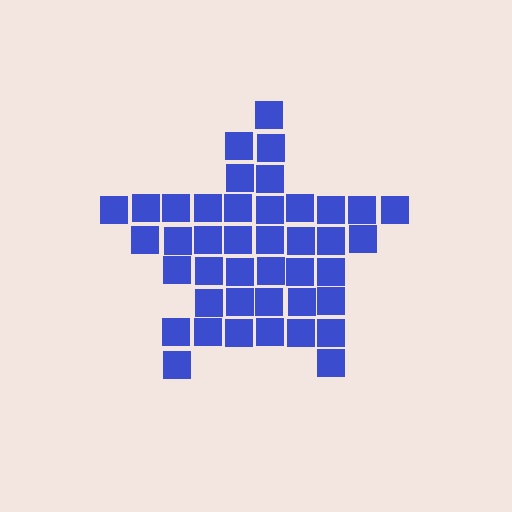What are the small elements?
The small elements are squares.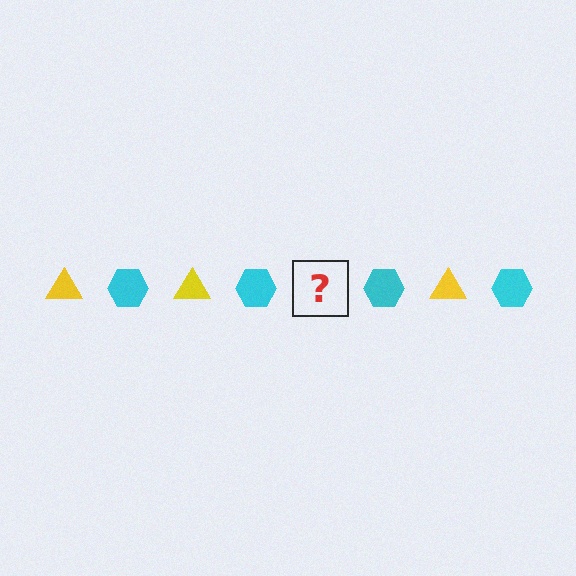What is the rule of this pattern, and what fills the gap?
The rule is that the pattern alternates between yellow triangle and cyan hexagon. The gap should be filled with a yellow triangle.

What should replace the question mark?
The question mark should be replaced with a yellow triangle.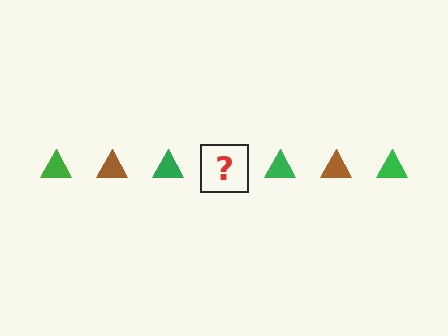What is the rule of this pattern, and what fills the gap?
The rule is that the pattern cycles through green, brown triangles. The gap should be filled with a brown triangle.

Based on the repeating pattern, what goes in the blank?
The blank should be a brown triangle.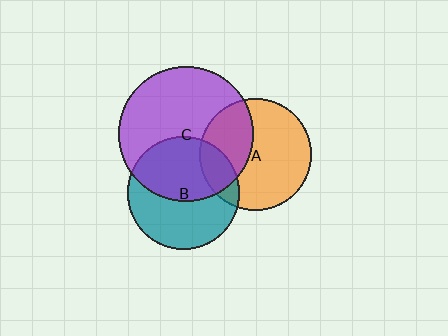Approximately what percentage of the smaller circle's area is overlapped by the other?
Approximately 50%.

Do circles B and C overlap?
Yes.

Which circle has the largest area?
Circle C (purple).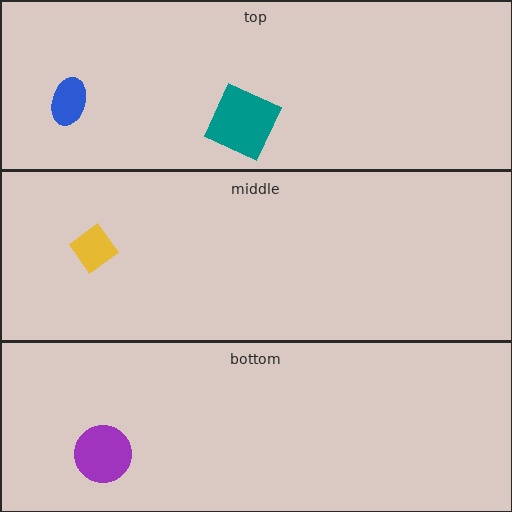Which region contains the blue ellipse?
The top region.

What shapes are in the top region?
The blue ellipse, the teal square.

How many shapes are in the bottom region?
1.